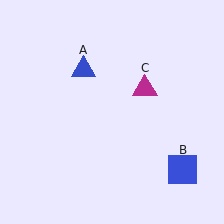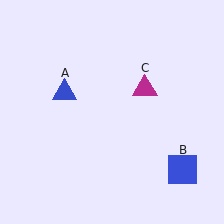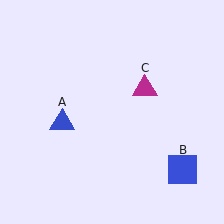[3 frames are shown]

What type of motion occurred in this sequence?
The blue triangle (object A) rotated counterclockwise around the center of the scene.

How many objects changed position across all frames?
1 object changed position: blue triangle (object A).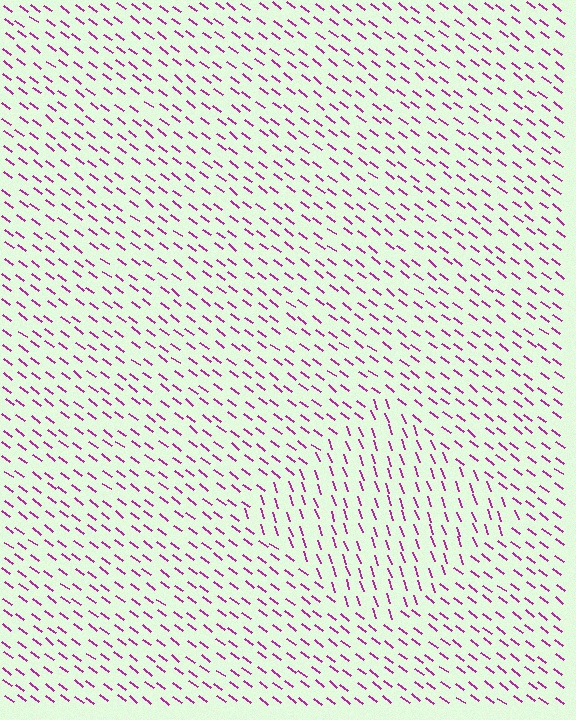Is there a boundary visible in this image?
Yes, there is a texture boundary formed by a change in line orientation.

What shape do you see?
I see a diamond.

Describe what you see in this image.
The image is filled with small magenta line segments. A diamond region in the image has lines oriented differently from the surrounding lines, creating a visible texture boundary.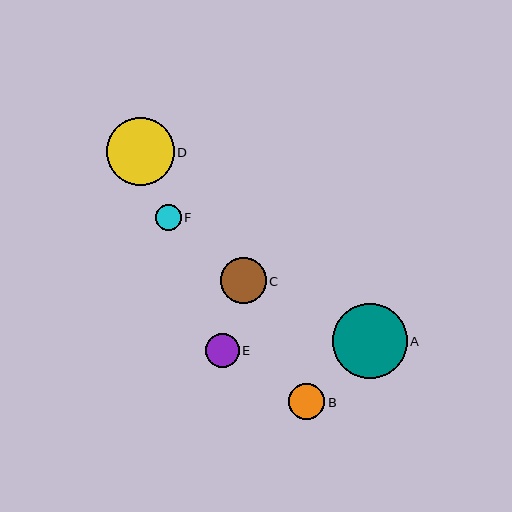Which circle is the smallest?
Circle F is the smallest with a size of approximately 26 pixels.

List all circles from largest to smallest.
From largest to smallest: A, D, C, B, E, F.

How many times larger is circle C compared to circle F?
Circle C is approximately 1.8 times the size of circle F.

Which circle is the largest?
Circle A is the largest with a size of approximately 75 pixels.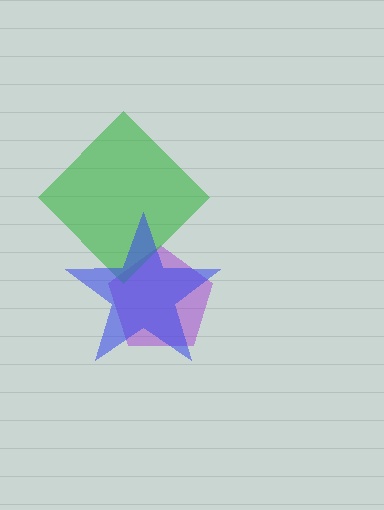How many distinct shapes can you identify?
There are 3 distinct shapes: a purple pentagon, a green diamond, a blue star.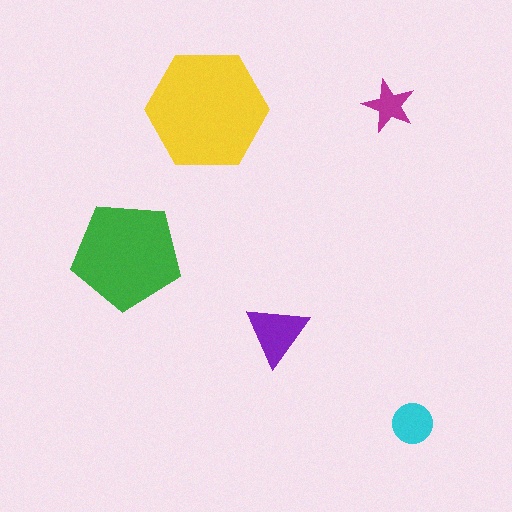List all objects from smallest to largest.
The magenta star, the cyan circle, the purple triangle, the green pentagon, the yellow hexagon.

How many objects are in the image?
There are 5 objects in the image.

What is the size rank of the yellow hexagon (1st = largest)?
1st.